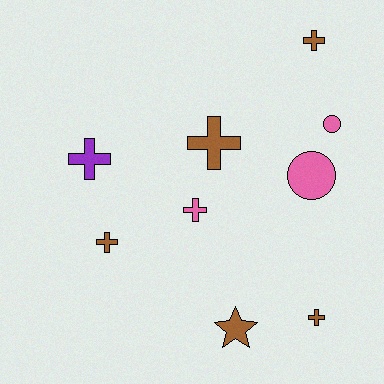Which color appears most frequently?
Brown, with 5 objects.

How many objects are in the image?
There are 9 objects.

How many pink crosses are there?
There is 1 pink cross.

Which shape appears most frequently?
Cross, with 6 objects.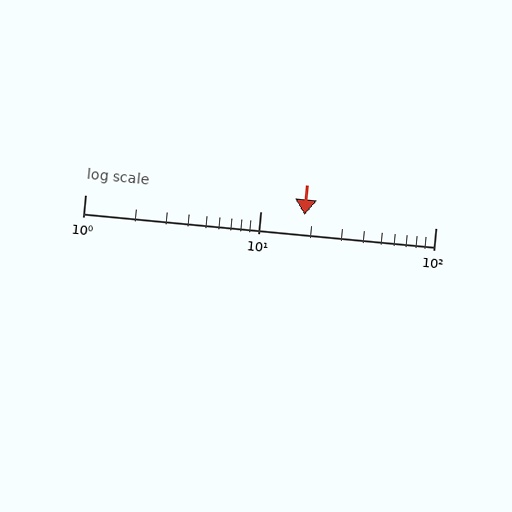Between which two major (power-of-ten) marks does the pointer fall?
The pointer is between 10 and 100.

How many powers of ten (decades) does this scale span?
The scale spans 2 decades, from 1 to 100.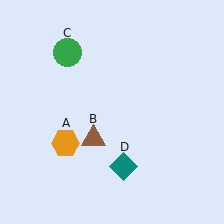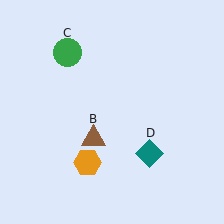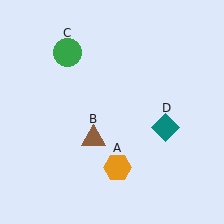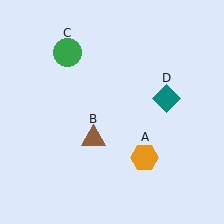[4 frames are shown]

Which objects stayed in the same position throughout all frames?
Brown triangle (object B) and green circle (object C) remained stationary.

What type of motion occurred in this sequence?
The orange hexagon (object A), teal diamond (object D) rotated counterclockwise around the center of the scene.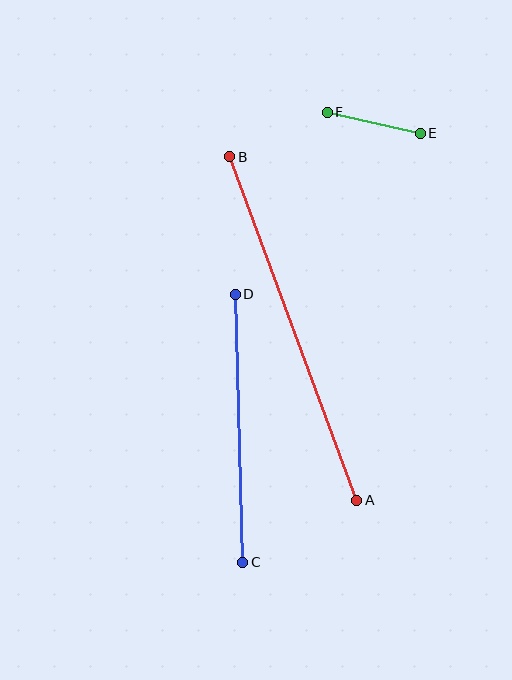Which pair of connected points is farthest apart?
Points A and B are farthest apart.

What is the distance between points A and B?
The distance is approximately 366 pixels.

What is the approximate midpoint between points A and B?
The midpoint is at approximately (293, 328) pixels.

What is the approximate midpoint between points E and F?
The midpoint is at approximately (374, 123) pixels.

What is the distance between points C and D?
The distance is approximately 268 pixels.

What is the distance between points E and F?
The distance is approximately 95 pixels.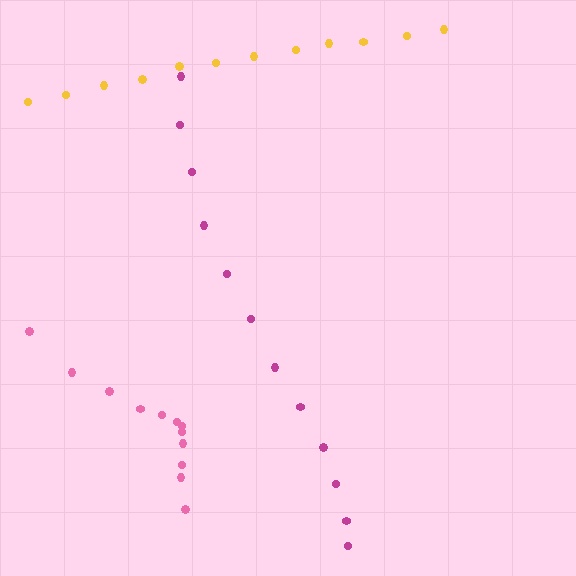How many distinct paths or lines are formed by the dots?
There are 3 distinct paths.